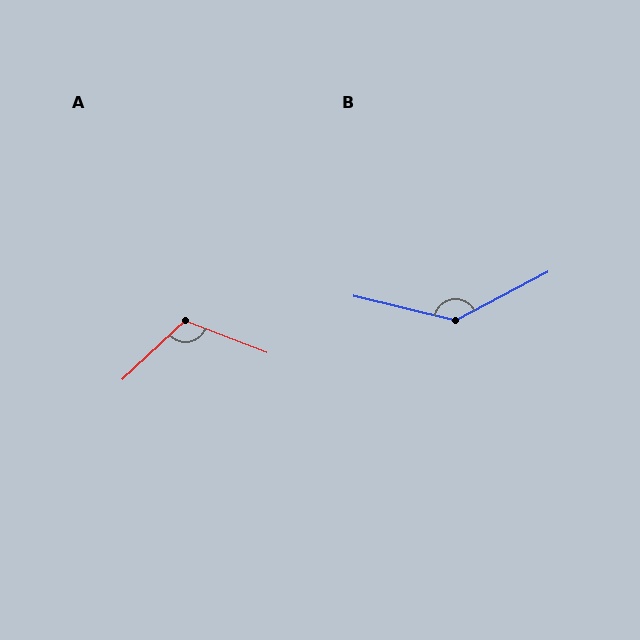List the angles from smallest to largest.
A (116°), B (139°).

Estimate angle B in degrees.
Approximately 139 degrees.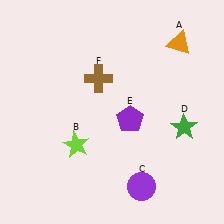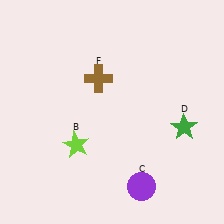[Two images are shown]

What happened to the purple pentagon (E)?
The purple pentagon (E) was removed in Image 2. It was in the bottom-right area of Image 1.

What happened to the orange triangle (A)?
The orange triangle (A) was removed in Image 2. It was in the top-right area of Image 1.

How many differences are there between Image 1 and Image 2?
There are 2 differences between the two images.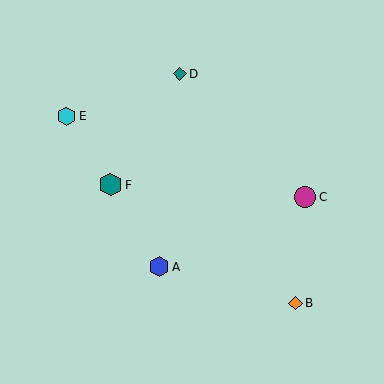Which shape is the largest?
The teal hexagon (labeled F) is the largest.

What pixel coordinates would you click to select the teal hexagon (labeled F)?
Click at (110, 185) to select the teal hexagon F.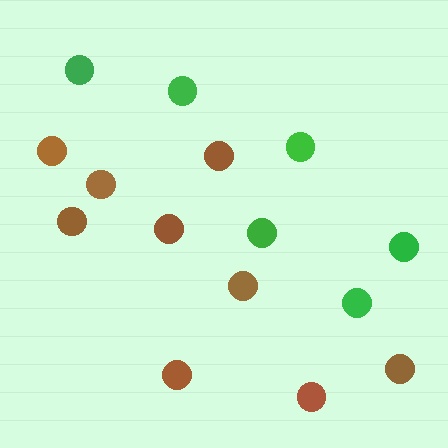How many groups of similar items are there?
There are 2 groups: one group of green circles (6) and one group of brown circles (9).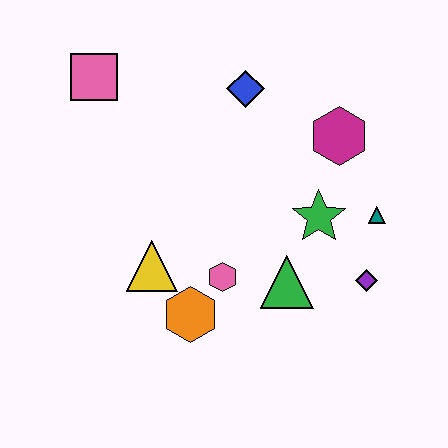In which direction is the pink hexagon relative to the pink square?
The pink hexagon is below the pink square.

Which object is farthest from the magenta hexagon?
The pink square is farthest from the magenta hexagon.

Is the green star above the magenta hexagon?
No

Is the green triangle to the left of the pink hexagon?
No